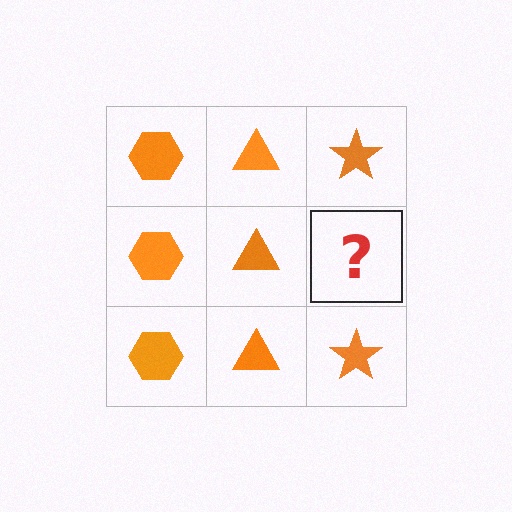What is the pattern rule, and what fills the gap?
The rule is that each column has a consistent shape. The gap should be filled with an orange star.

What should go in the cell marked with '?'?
The missing cell should contain an orange star.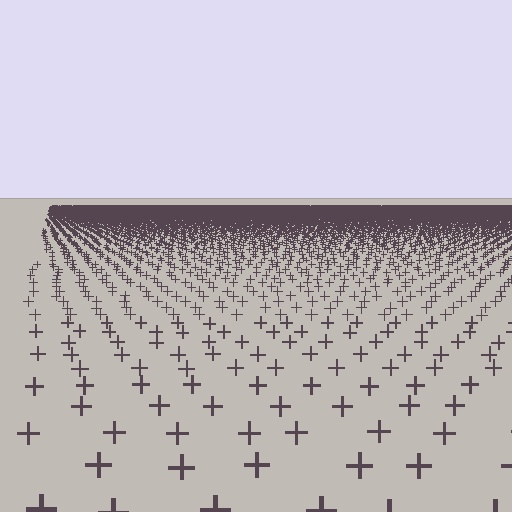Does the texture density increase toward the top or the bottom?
Density increases toward the top.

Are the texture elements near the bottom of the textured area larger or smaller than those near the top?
Larger. Near the bottom, elements are closer to the viewer and appear at a bigger on-screen size.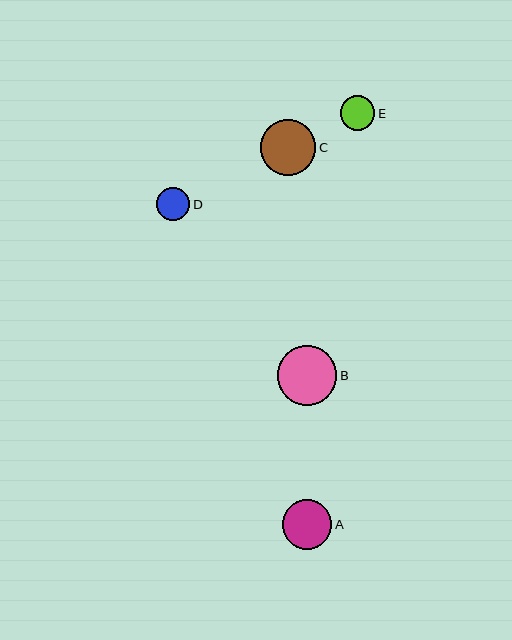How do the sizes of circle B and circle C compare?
Circle B and circle C are approximately the same size.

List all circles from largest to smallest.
From largest to smallest: B, C, A, E, D.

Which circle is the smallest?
Circle D is the smallest with a size of approximately 33 pixels.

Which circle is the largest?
Circle B is the largest with a size of approximately 59 pixels.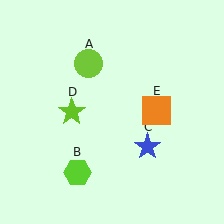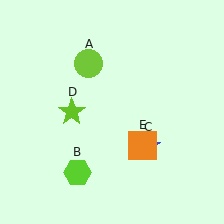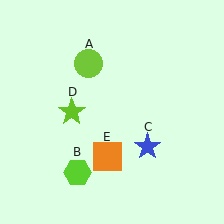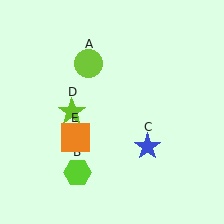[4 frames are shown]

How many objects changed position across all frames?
1 object changed position: orange square (object E).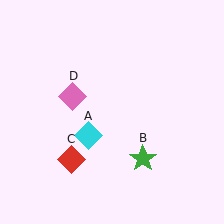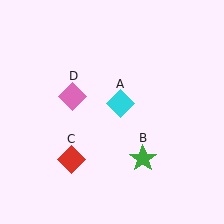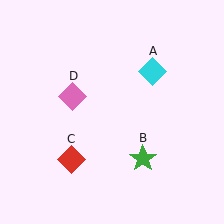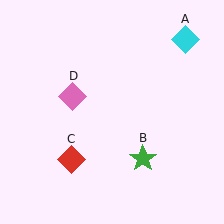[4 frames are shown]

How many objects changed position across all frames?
1 object changed position: cyan diamond (object A).